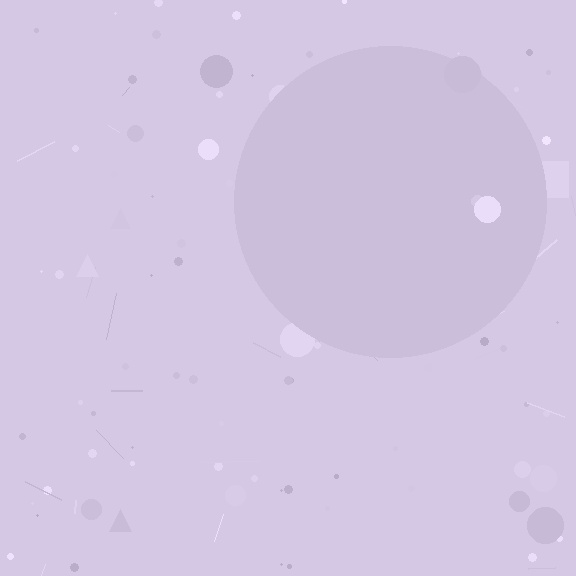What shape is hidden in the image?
A circle is hidden in the image.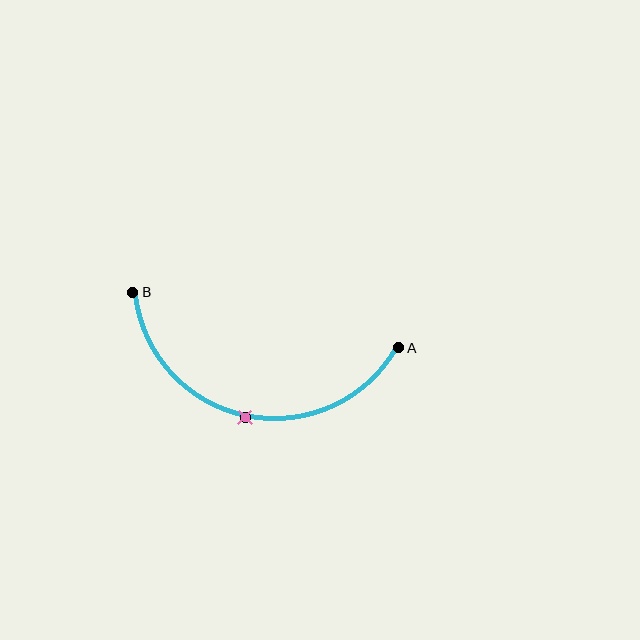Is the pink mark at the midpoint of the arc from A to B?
Yes. The pink mark lies on the arc at equal arc-length from both A and B — it is the arc midpoint.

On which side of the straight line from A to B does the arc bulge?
The arc bulges below the straight line connecting A and B.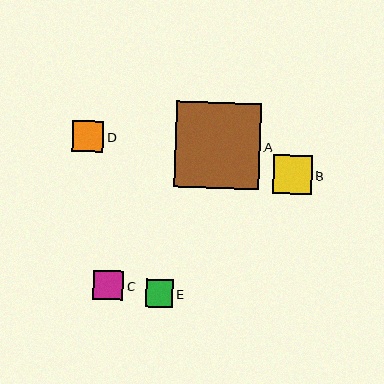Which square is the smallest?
Square E is the smallest with a size of approximately 27 pixels.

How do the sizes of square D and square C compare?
Square D and square C are approximately the same size.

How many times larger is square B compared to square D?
Square B is approximately 1.3 times the size of square D.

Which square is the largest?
Square A is the largest with a size of approximately 85 pixels.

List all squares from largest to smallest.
From largest to smallest: A, B, D, C, E.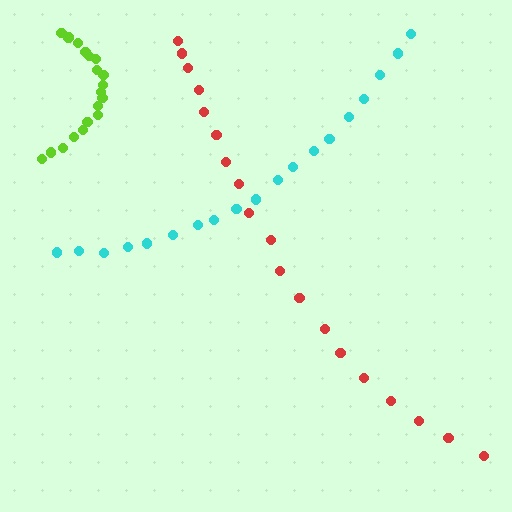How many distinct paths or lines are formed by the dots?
There are 3 distinct paths.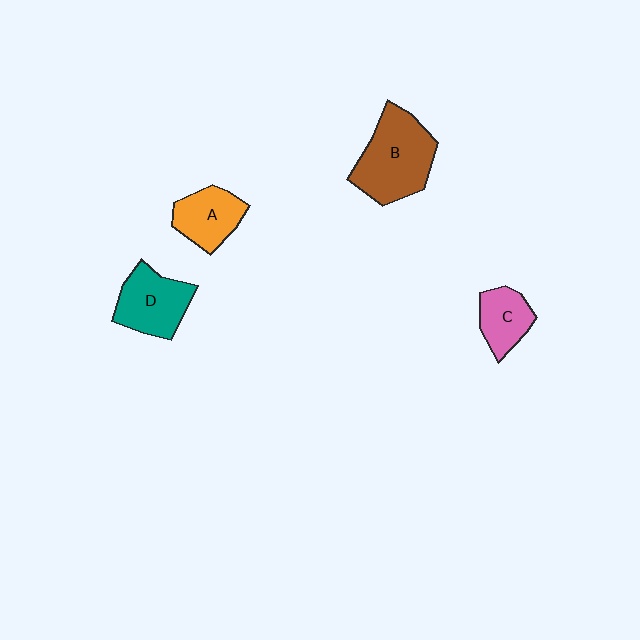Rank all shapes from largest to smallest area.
From largest to smallest: B (brown), D (teal), A (orange), C (pink).